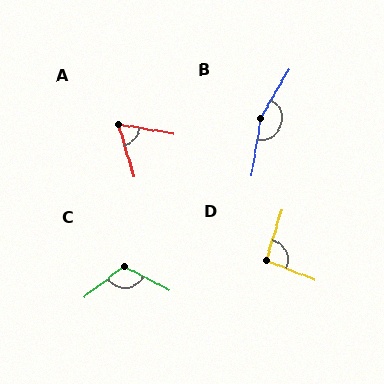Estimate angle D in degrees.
Approximately 95 degrees.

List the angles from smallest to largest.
A (63°), D (95°), C (115°), B (159°).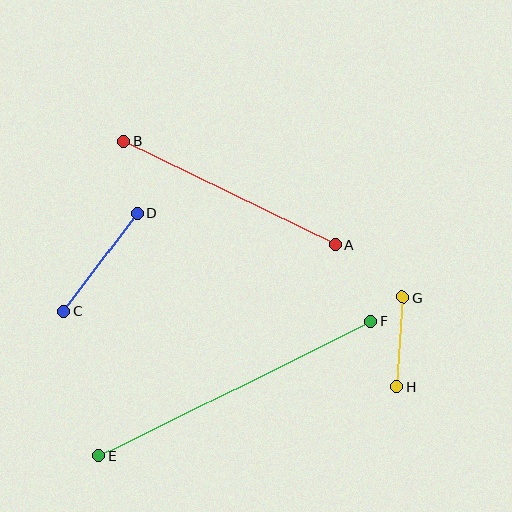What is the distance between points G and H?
The distance is approximately 90 pixels.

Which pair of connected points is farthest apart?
Points E and F are farthest apart.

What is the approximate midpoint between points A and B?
The midpoint is at approximately (230, 193) pixels.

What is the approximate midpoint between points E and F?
The midpoint is at approximately (235, 389) pixels.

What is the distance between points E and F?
The distance is approximately 303 pixels.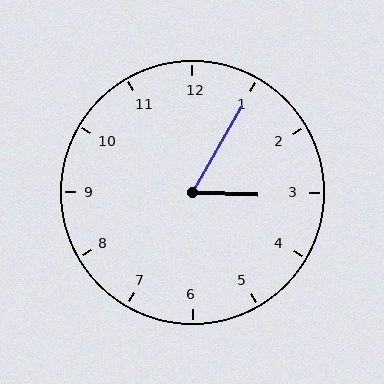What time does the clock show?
3:05.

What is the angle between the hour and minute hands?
Approximately 62 degrees.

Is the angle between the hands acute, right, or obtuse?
It is acute.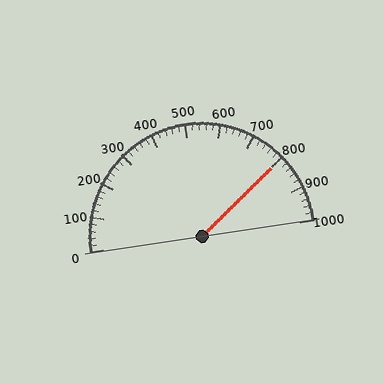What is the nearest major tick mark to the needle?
The nearest major tick mark is 800.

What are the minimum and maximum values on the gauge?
The gauge ranges from 0 to 1000.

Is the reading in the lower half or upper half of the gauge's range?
The reading is in the upper half of the range (0 to 1000).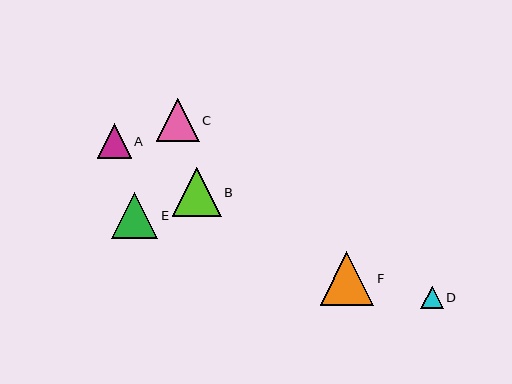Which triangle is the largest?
Triangle F is the largest with a size of approximately 54 pixels.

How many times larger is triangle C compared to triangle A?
Triangle C is approximately 1.2 times the size of triangle A.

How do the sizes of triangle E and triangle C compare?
Triangle E and triangle C are approximately the same size.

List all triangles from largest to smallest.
From largest to smallest: F, B, E, C, A, D.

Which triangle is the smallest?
Triangle D is the smallest with a size of approximately 23 pixels.